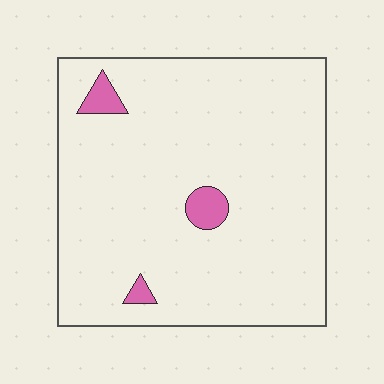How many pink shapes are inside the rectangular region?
3.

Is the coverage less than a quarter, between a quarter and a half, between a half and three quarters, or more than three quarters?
Less than a quarter.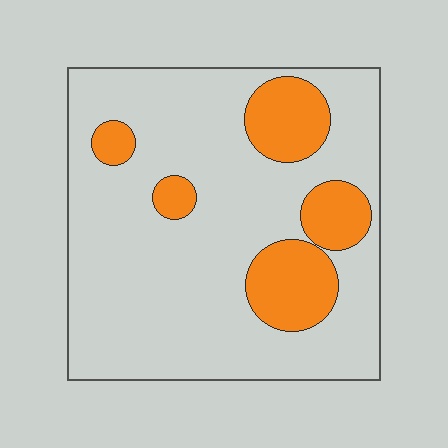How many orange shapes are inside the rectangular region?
5.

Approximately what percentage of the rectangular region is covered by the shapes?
Approximately 20%.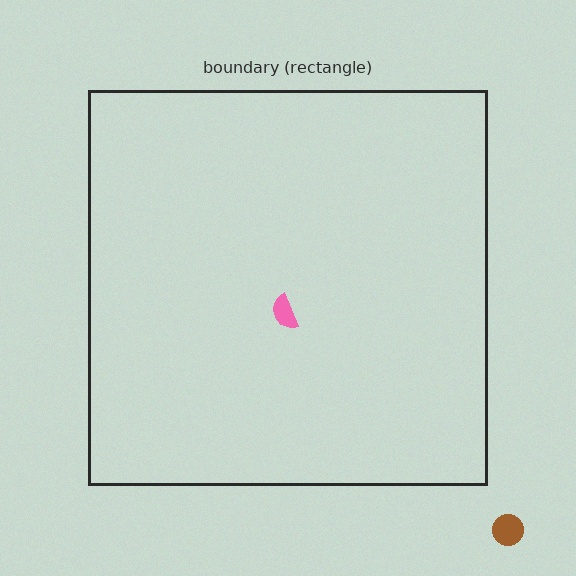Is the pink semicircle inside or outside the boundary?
Inside.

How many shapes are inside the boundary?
1 inside, 1 outside.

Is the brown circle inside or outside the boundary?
Outside.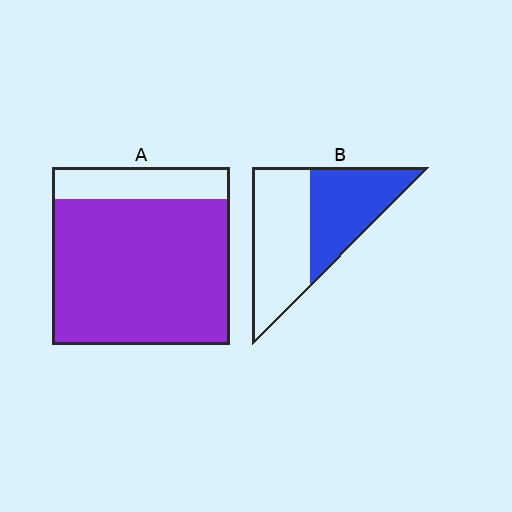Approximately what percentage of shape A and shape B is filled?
A is approximately 80% and B is approximately 45%.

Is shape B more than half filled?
No.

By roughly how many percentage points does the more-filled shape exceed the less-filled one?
By roughly 35 percentage points (A over B).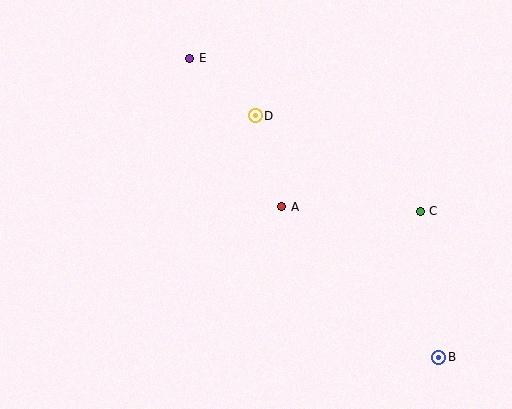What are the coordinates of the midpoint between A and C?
The midpoint between A and C is at (351, 209).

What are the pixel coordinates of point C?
Point C is at (420, 211).